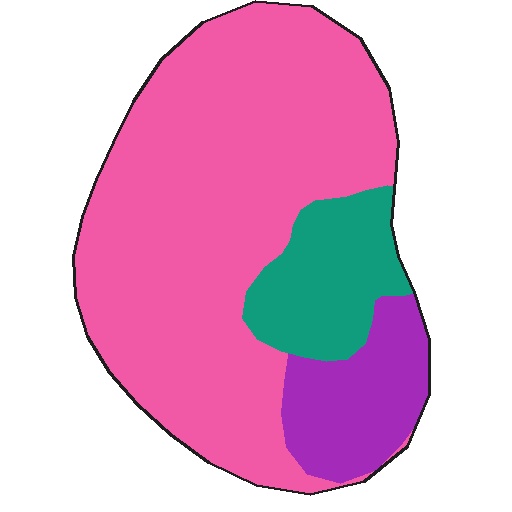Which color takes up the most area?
Pink, at roughly 70%.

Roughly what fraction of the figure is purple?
Purple covers about 15% of the figure.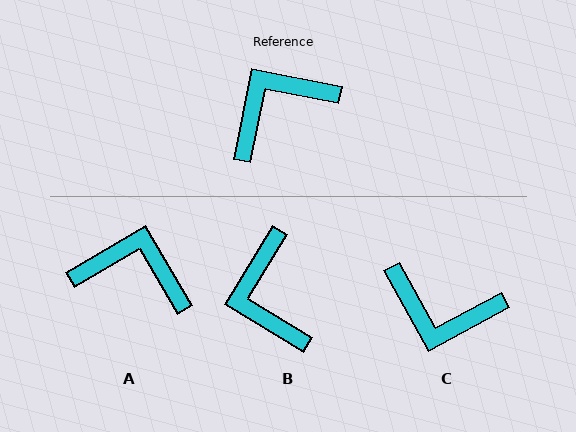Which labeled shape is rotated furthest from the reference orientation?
C, about 130 degrees away.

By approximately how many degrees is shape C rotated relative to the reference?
Approximately 130 degrees counter-clockwise.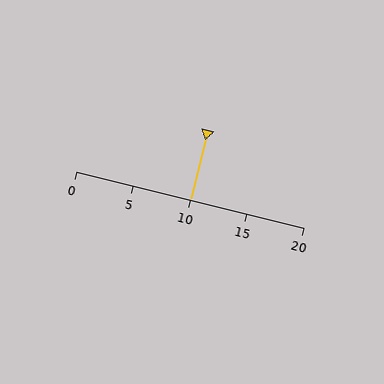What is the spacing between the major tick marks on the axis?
The major ticks are spaced 5 apart.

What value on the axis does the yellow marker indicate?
The marker indicates approximately 10.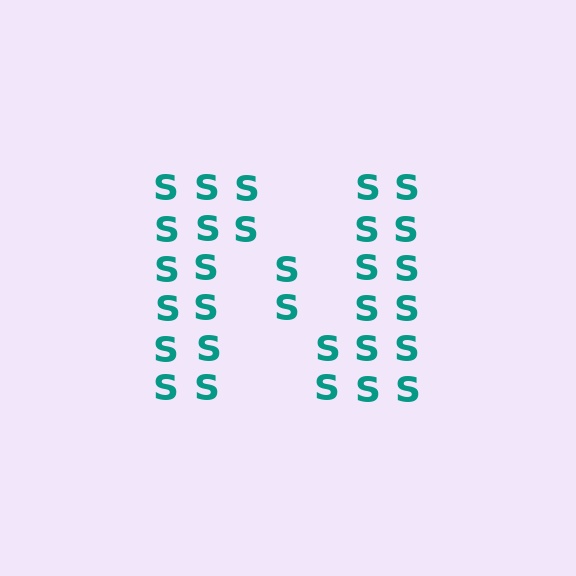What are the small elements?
The small elements are letter S's.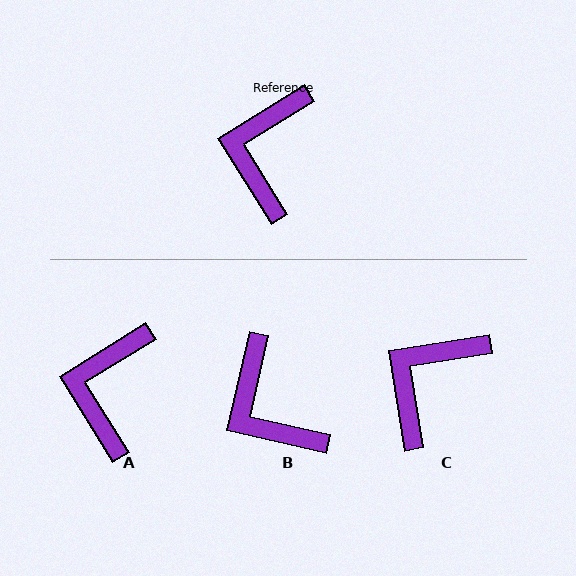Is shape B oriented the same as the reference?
No, it is off by about 45 degrees.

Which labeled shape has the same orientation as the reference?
A.